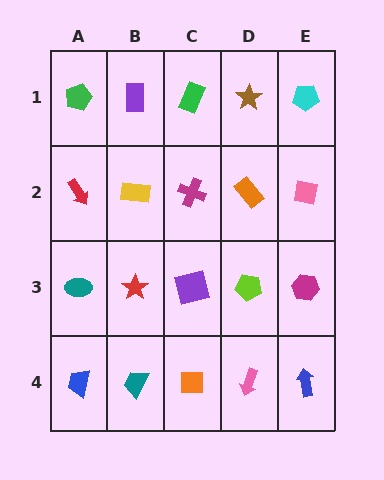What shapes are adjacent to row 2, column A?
A green pentagon (row 1, column A), a teal ellipse (row 3, column A), a yellow rectangle (row 2, column B).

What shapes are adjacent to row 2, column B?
A purple rectangle (row 1, column B), a red star (row 3, column B), a red arrow (row 2, column A), a magenta cross (row 2, column C).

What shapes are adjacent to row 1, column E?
A pink square (row 2, column E), a brown star (row 1, column D).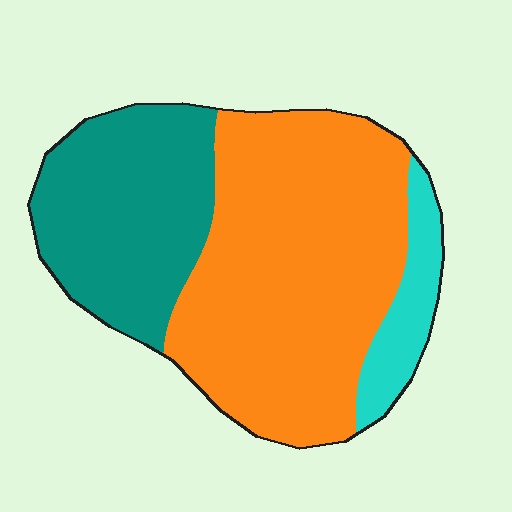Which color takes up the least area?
Cyan, at roughly 10%.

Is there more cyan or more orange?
Orange.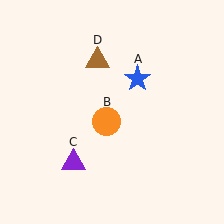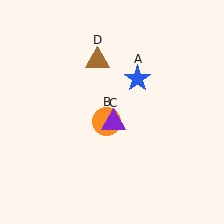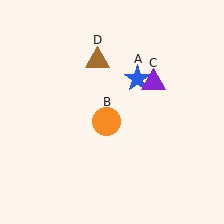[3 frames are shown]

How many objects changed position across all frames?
1 object changed position: purple triangle (object C).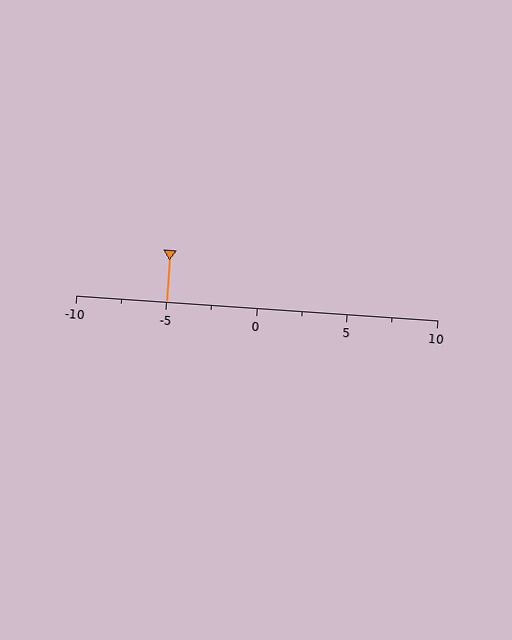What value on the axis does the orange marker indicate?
The marker indicates approximately -5.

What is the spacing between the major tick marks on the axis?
The major ticks are spaced 5 apart.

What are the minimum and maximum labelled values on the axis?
The axis runs from -10 to 10.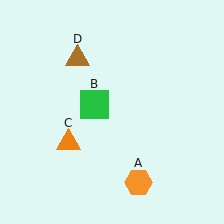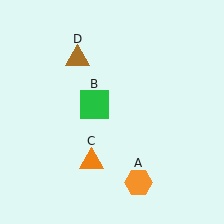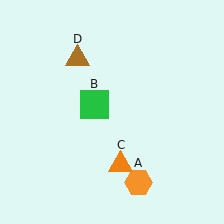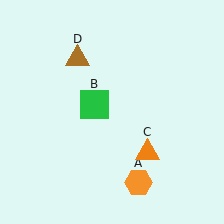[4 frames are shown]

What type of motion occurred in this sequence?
The orange triangle (object C) rotated counterclockwise around the center of the scene.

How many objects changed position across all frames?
1 object changed position: orange triangle (object C).